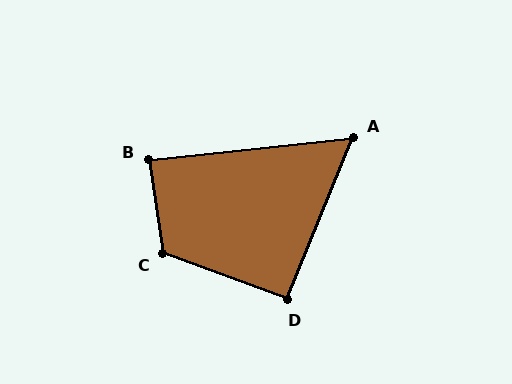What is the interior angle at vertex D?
Approximately 92 degrees (approximately right).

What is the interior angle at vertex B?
Approximately 88 degrees (approximately right).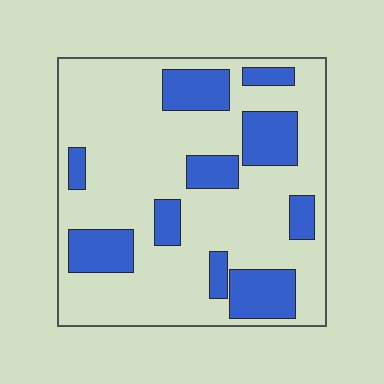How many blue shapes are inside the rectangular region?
10.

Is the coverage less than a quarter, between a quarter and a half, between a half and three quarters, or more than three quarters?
Between a quarter and a half.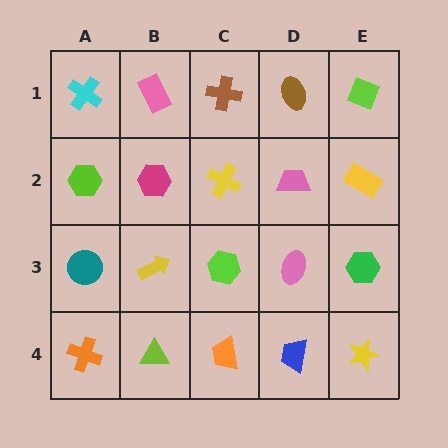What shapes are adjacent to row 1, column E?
A yellow rectangle (row 2, column E), a brown ellipse (row 1, column D).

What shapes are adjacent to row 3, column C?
A yellow cross (row 2, column C), an orange trapezoid (row 4, column C), a yellow arrow (row 3, column B), a pink ellipse (row 3, column D).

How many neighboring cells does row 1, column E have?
2.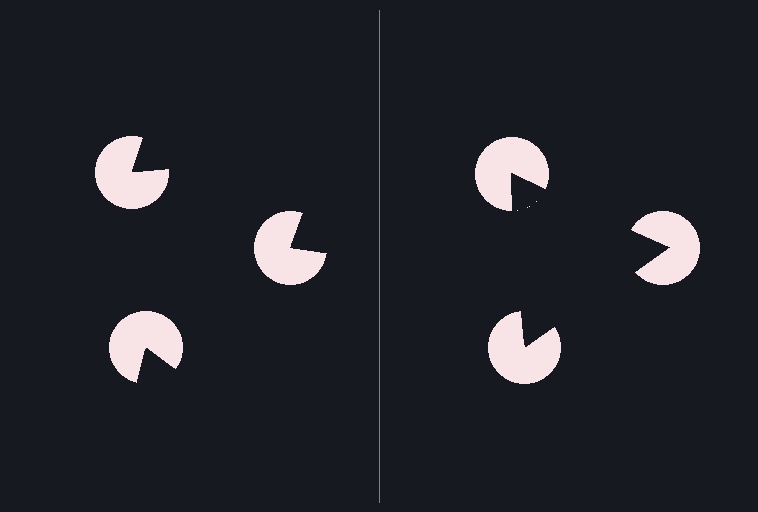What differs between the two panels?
The pac-man discs are positioned identically on both sides; only the wedge orientations differ. On the right they align to a triangle; on the left they are misaligned.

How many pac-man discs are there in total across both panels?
6 — 3 on each side.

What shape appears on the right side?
An illusory triangle.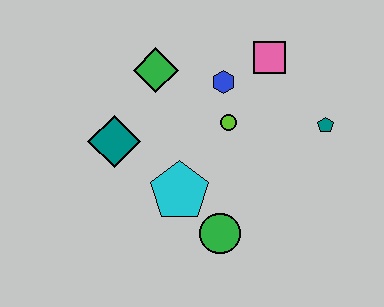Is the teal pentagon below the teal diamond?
No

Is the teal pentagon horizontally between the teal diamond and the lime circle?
No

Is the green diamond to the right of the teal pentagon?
No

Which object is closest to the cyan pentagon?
The green circle is closest to the cyan pentagon.